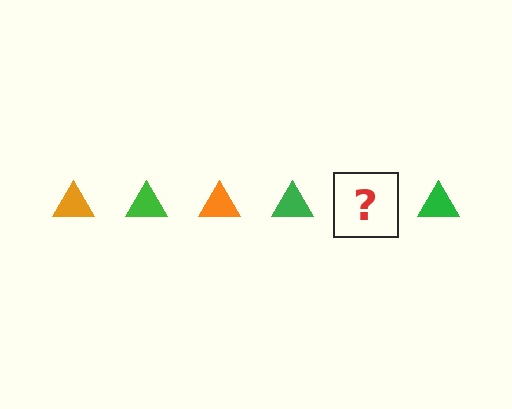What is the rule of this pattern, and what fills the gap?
The rule is that the pattern cycles through orange, green triangles. The gap should be filled with an orange triangle.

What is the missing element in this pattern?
The missing element is an orange triangle.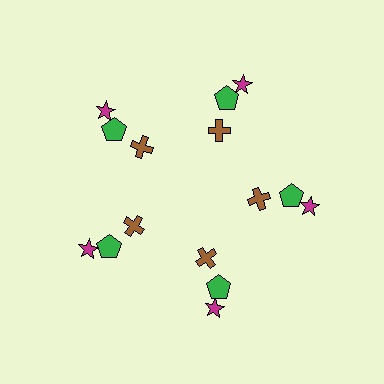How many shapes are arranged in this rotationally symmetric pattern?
There are 15 shapes, arranged in 5 groups of 3.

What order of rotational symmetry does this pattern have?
This pattern has 5-fold rotational symmetry.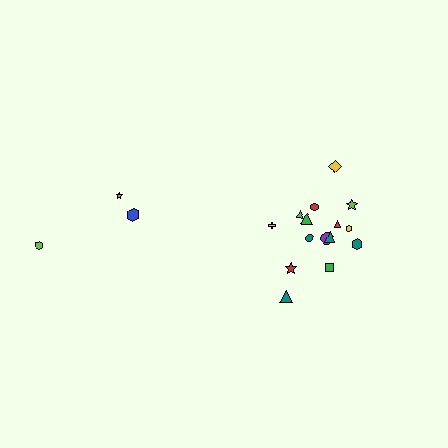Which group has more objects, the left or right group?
The right group.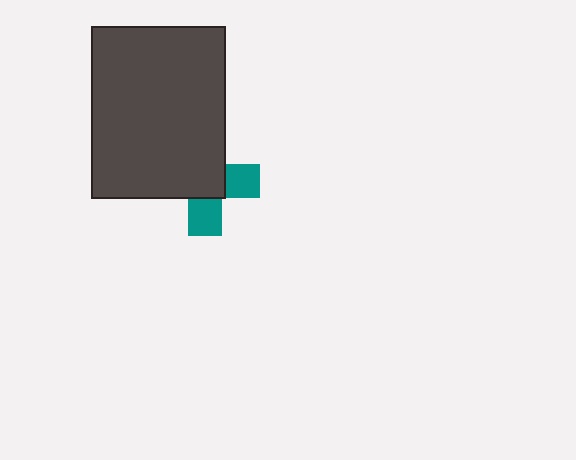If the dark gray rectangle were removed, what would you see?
You would see the complete teal cross.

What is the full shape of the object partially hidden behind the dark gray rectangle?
The partially hidden object is a teal cross.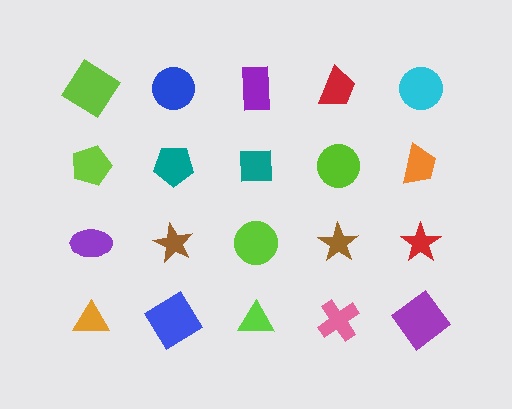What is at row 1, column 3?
A purple rectangle.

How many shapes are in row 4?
5 shapes.